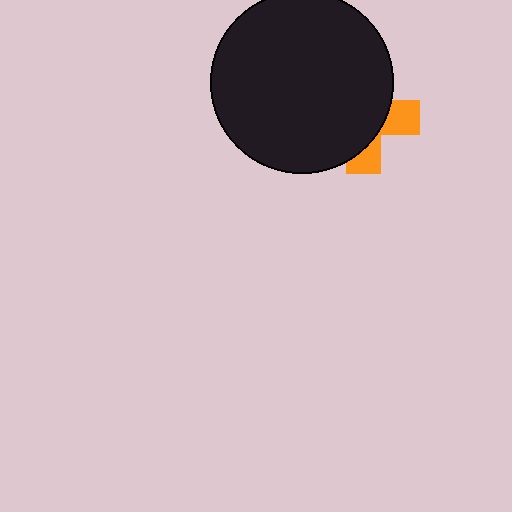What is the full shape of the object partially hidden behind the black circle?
The partially hidden object is an orange cross.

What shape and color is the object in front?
The object in front is a black circle.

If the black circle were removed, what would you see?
You would see the complete orange cross.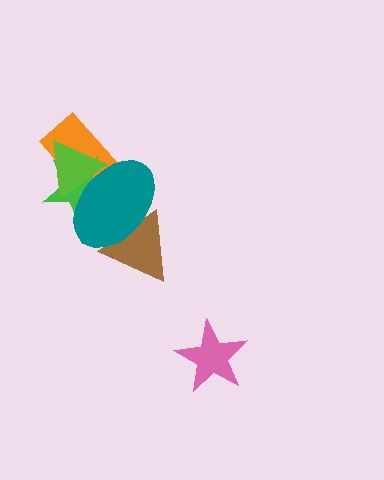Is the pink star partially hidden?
No, no other shape covers it.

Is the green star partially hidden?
Yes, it is partially covered by another shape.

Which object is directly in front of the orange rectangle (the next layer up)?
The green star is directly in front of the orange rectangle.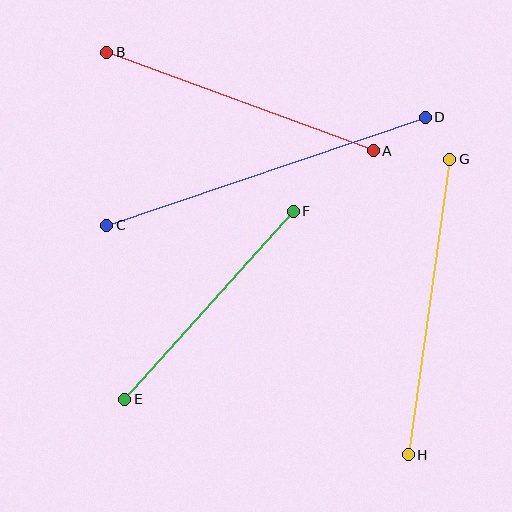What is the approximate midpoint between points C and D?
The midpoint is at approximately (266, 171) pixels.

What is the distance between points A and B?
The distance is approximately 284 pixels.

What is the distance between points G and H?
The distance is approximately 298 pixels.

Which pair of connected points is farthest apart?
Points C and D are farthest apart.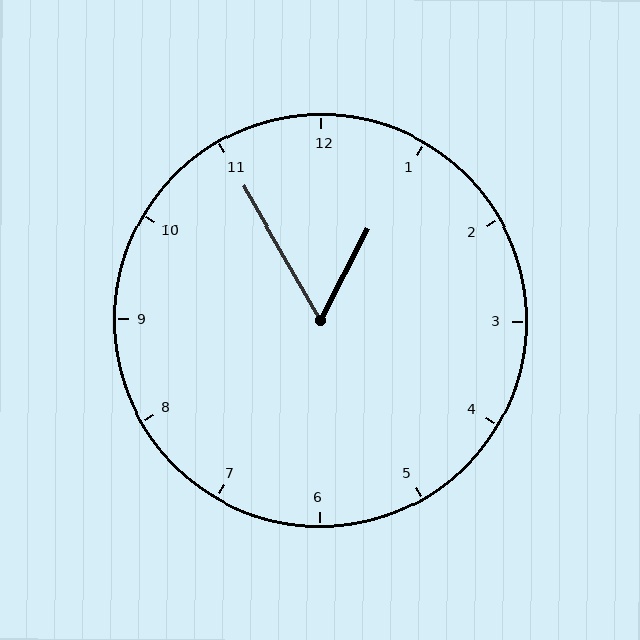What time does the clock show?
12:55.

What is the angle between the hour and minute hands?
Approximately 58 degrees.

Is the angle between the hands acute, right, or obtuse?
It is acute.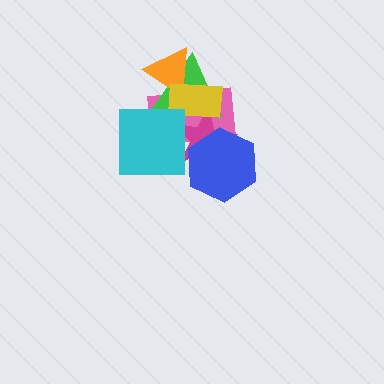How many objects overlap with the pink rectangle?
6 objects overlap with the pink rectangle.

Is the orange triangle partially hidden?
Yes, it is partially covered by another shape.